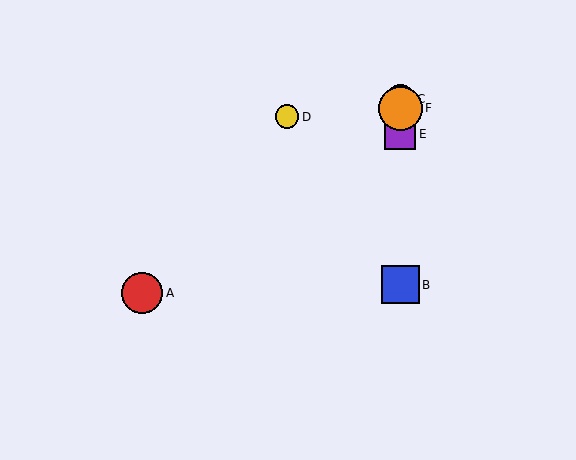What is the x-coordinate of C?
Object C is at x≈400.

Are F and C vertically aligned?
Yes, both are at x≈400.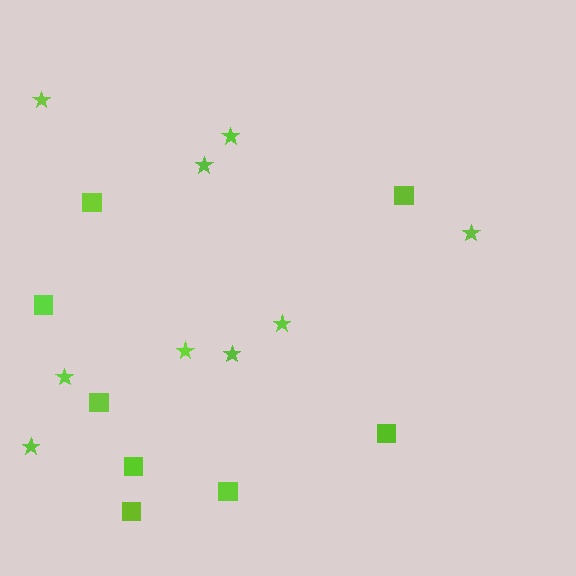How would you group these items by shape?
There are 2 groups: one group of squares (8) and one group of stars (9).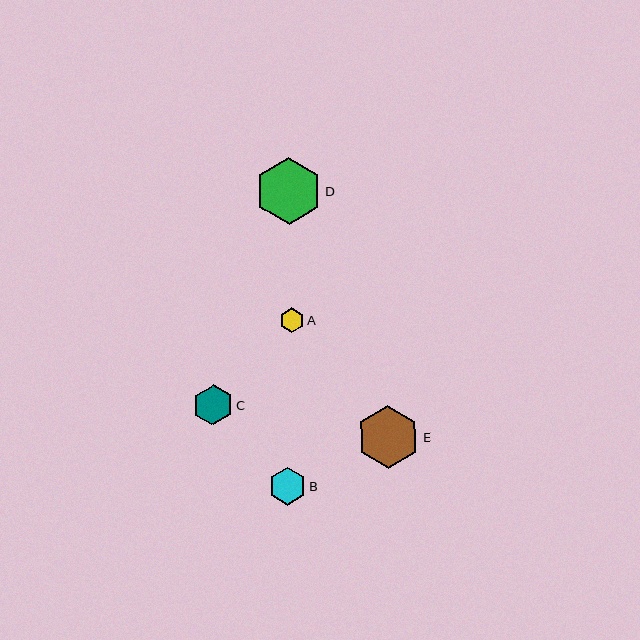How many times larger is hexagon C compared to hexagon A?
Hexagon C is approximately 1.6 times the size of hexagon A.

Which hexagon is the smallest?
Hexagon A is the smallest with a size of approximately 25 pixels.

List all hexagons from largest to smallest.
From largest to smallest: D, E, C, B, A.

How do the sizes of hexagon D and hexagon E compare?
Hexagon D and hexagon E are approximately the same size.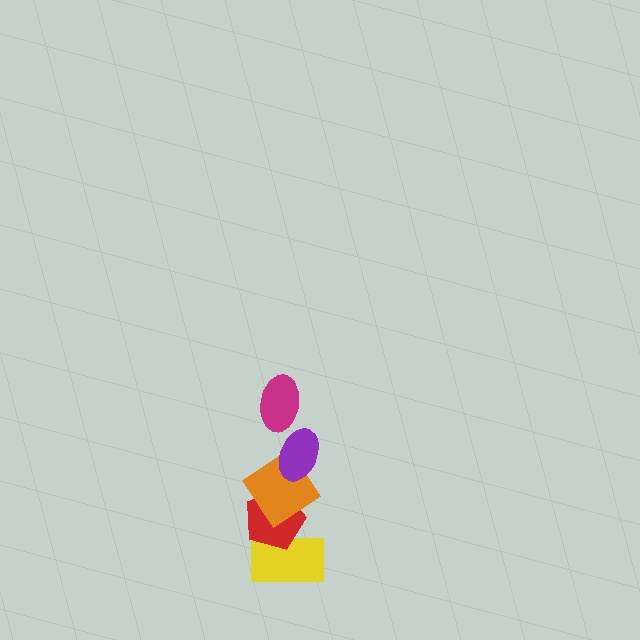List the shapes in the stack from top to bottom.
From top to bottom: the magenta ellipse, the purple ellipse, the orange diamond, the red pentagon, the yellow rectangle.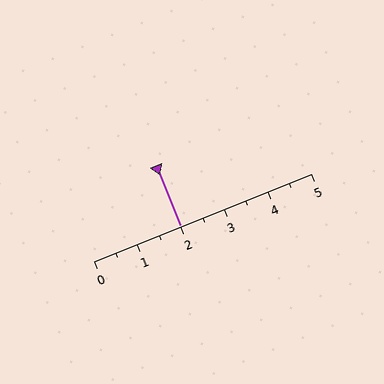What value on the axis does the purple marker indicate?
The marker indicates approximately 2.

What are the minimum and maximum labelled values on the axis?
The axis runs from 0 to 5.